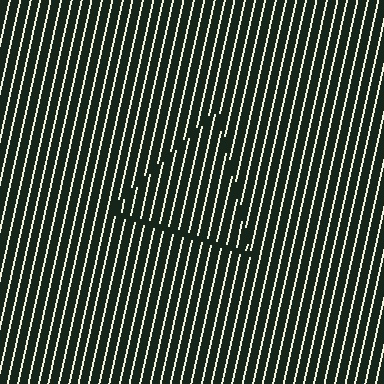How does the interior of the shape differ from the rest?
The interior of the shape contains the same grating, shifted by half a period — the contour is defined by the phase discontinuity where line-ends from the inner and outer gratings abut.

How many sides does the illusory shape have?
3 sides — the line-ends trace a triangle.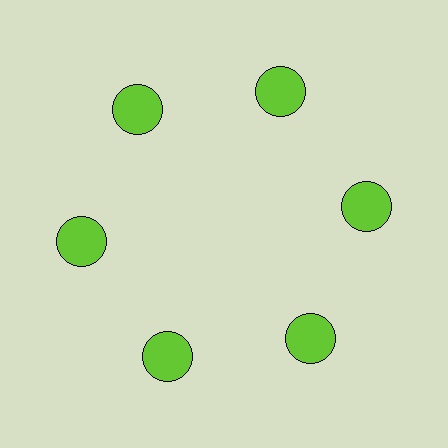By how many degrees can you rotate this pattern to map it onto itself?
The pattern maps onto itself every 60 degrees of rotation.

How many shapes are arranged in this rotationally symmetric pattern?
There are 6 shapes, arranged in 6 groups of 1.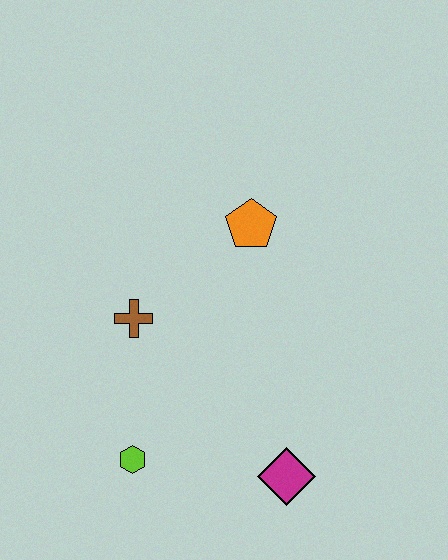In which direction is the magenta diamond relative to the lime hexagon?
The magenta diamond is to the right of the lime hexagon.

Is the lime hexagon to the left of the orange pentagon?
Yes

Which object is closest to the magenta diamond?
The lime hexagon is closest to the magenta diamond.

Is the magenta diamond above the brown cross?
No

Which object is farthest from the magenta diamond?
The orange pentagon is farthest from the magenta diamond.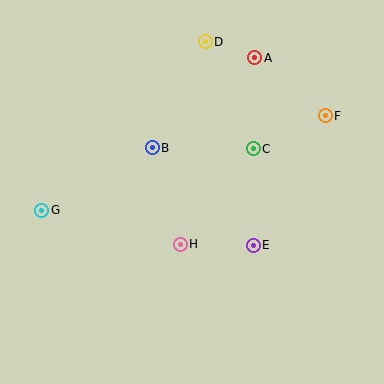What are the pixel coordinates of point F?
Point F is at (325, 116).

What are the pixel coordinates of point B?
Point B is at (152, 148).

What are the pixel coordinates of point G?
Point G is at (42, 210).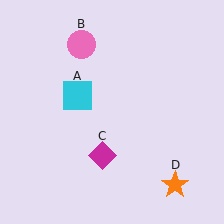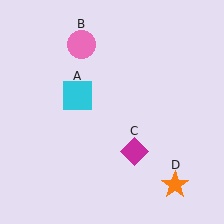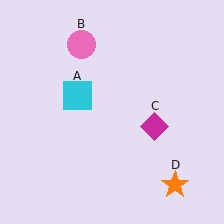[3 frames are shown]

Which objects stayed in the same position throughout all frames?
Cyan square (object A) and pink circle (object B) and orange star (object D) remained stationary.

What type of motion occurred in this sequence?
The magenta diamond (object C) rotated counterclockwise around the center of the scene.